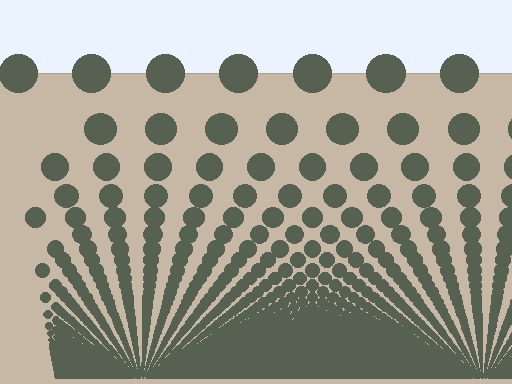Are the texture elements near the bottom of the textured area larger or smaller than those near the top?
Smaller. The gradient is inverted — elements near the bottom are smaller and denser.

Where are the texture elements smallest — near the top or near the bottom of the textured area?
Near the bottom.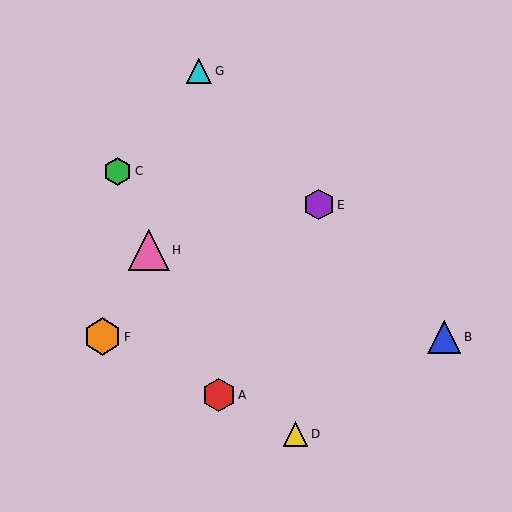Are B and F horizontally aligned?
Yes, both are at y≈337.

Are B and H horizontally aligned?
No, B is at y≈337 and H is at y≈250.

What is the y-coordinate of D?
Object D is at y≈434.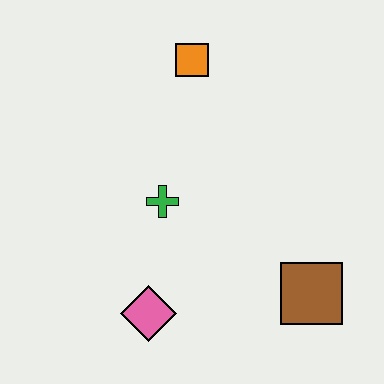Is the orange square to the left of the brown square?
Yes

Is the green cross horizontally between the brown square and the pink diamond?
Yes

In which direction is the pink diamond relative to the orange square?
The pink diamond is below the orange square.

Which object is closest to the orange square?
The green cross is closest to the orange square.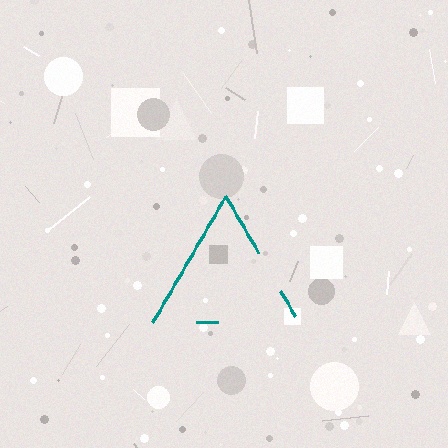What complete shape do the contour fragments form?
The contour fragments form a triangle.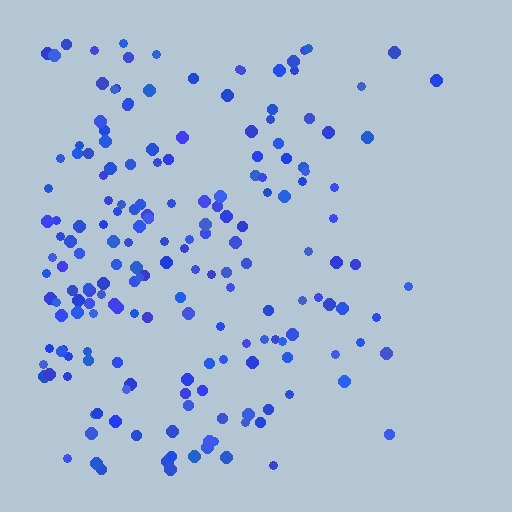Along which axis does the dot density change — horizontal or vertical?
Horizontal.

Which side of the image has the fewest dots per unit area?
The right.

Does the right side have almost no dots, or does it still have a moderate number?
Still a moderate number, just noticeably fewer than the left.